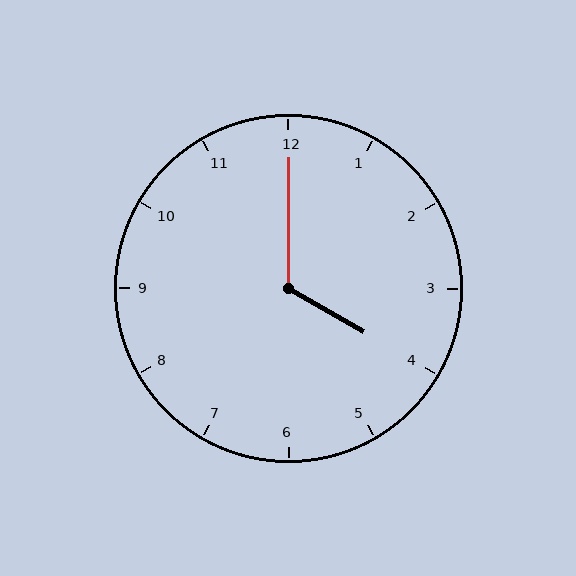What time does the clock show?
4:00.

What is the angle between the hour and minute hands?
Approximately 120 degrees.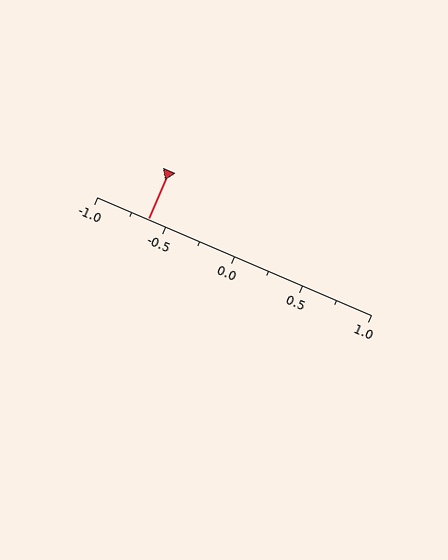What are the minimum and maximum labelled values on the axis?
The axis runs from -1.0 to 1.0.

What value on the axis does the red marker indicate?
The marker indicates approximately -0.62.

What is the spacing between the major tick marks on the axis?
The major ticks are spaced 0.5 apart.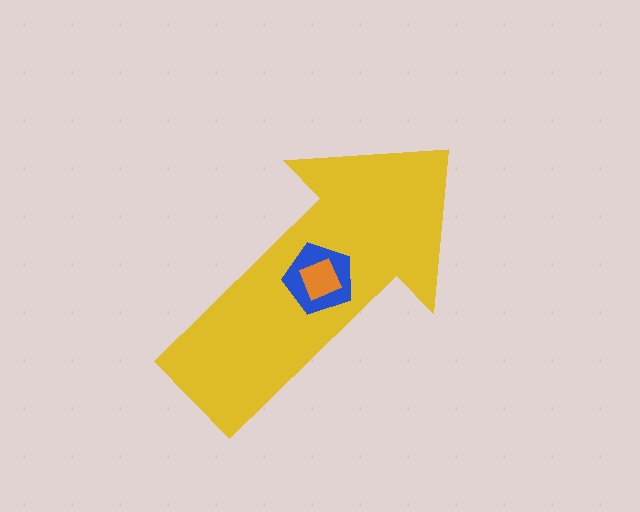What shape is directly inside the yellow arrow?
The blue pentagon.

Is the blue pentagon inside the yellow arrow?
Yes.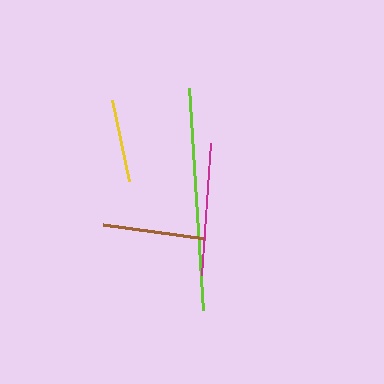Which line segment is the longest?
The lime line is the longest at approximately 222 pixels.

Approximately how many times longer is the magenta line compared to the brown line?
The magenta line is approximately 1.3 times the length of the brown line.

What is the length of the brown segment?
The brown segment is approximately 103 pixels long.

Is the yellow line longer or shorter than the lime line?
The lime line is longer than the yellow line.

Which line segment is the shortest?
The yellow line is the shortest at approximately 82 pixels.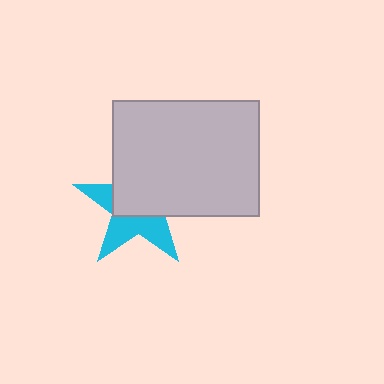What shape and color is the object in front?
The object in front is a light gray rectangle.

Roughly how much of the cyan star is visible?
A small part of it is visible (roughly 44%).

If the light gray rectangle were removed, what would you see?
You would see the complete cyan star.